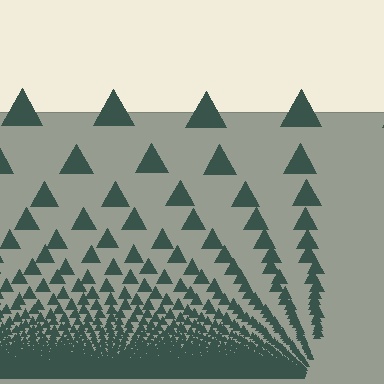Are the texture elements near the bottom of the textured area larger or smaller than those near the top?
Smaller. The gradient is inverted — elements near the bottom are smaller and denser.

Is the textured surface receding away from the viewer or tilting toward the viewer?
The surface appears to tilt toward the viewer. Texture elements get larger and sparser toward the top.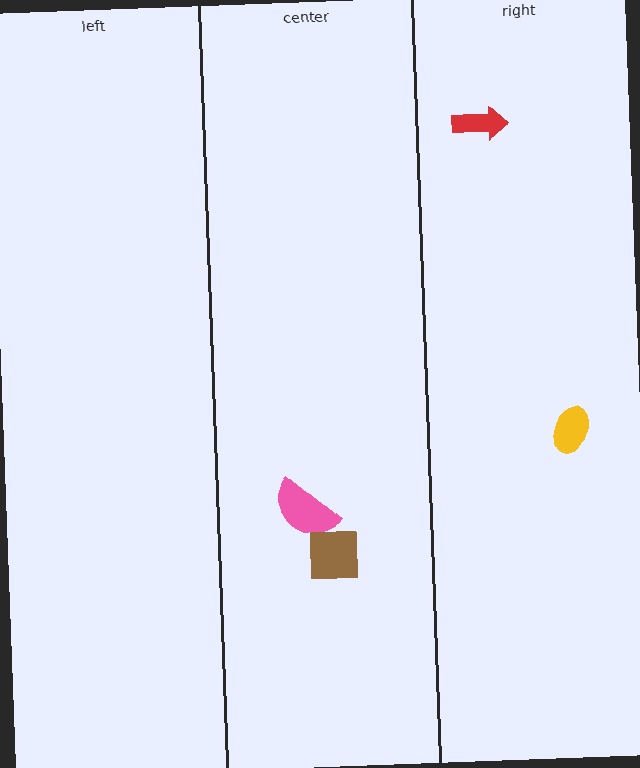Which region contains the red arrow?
The right region.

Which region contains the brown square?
The center region.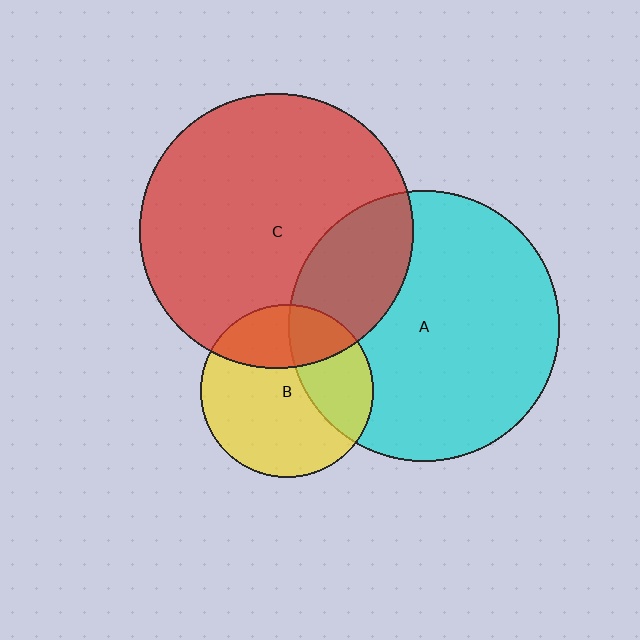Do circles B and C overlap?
Yes.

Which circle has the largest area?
Circle C (red).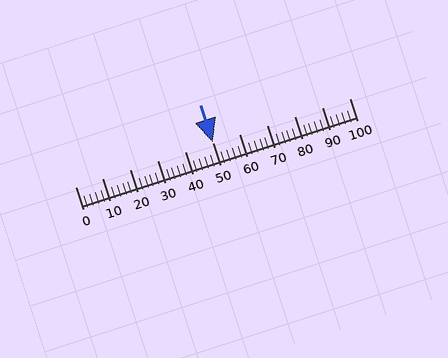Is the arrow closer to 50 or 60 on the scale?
The arrow is closer to 50.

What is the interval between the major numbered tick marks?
The major tick marks are spaced 10 units apart.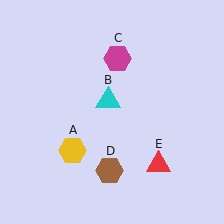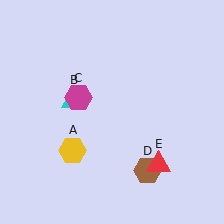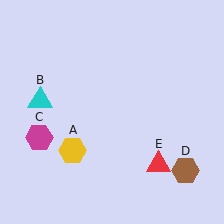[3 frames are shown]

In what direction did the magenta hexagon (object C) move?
The magenta hexagon (object C) moved down and to the left.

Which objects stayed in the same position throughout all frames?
Yellow hexagon (object A) and red triangle (object E) remained stationary.